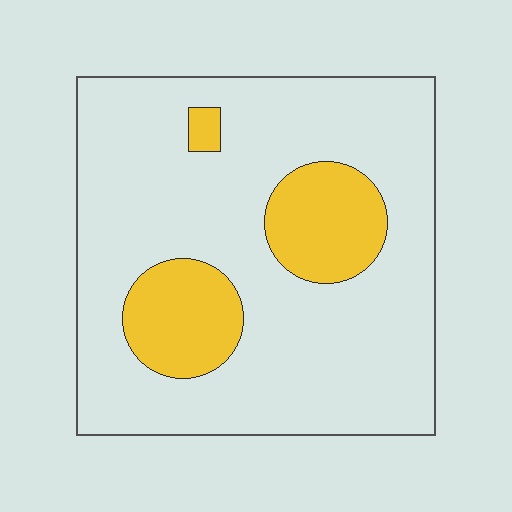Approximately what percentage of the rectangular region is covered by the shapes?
Approximately 20%.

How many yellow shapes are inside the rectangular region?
3.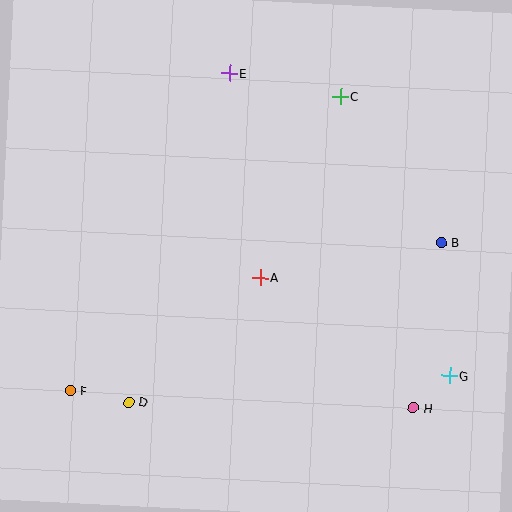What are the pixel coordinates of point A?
Point A is at (260, 278).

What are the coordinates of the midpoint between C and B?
The midpoint between C and B is at (391, 169).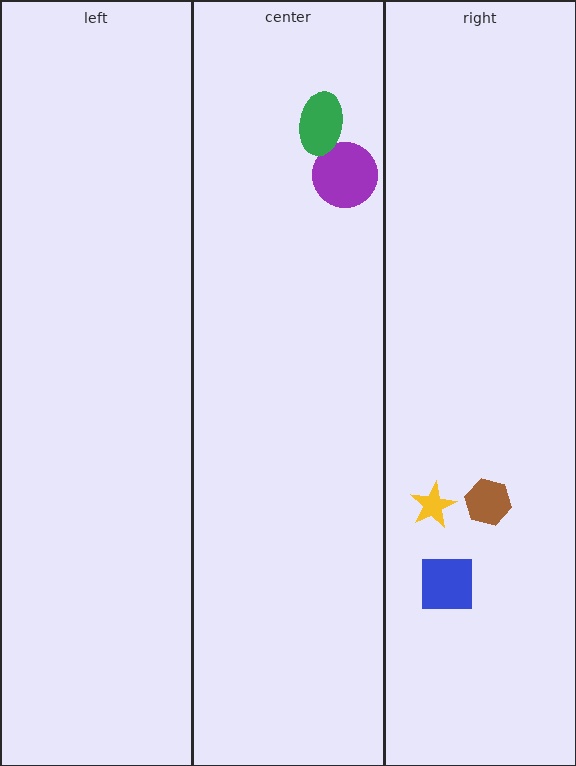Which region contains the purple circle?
The center region.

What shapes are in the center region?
The purple circle, the green ellipse.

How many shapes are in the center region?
2.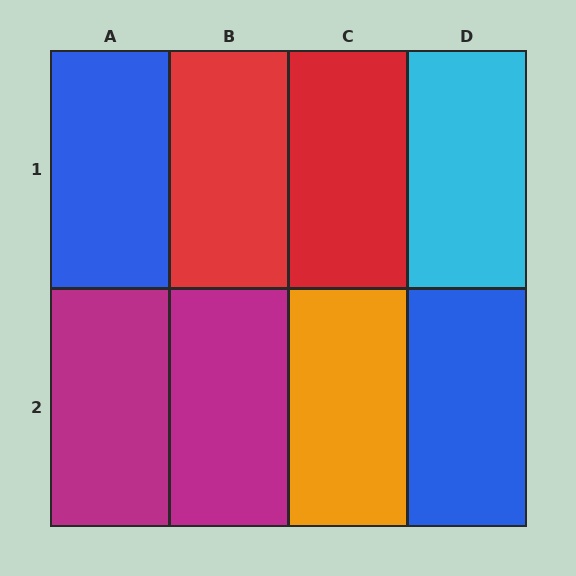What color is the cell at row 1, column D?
Cyan.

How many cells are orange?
1 cell is orange.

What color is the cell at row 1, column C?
Red.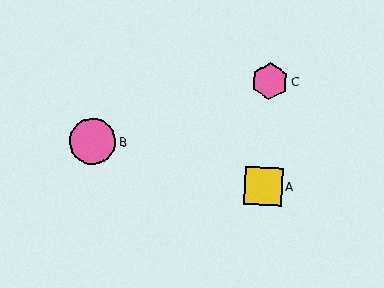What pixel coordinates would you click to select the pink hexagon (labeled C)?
Click at (270, 81) to select the pink hexagon C.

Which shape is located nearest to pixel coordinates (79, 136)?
The pink circle (labeled B) at (93, 141) is nearest to that location.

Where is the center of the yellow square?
The center of the yellow square is at (264, 186).